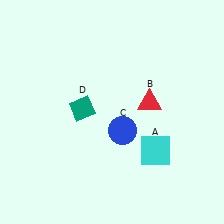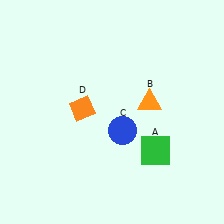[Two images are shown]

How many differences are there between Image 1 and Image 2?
There are 3 differences between the two images.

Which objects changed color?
A changed from cyan to green. B changed from red to orange. D changed from teal to orange.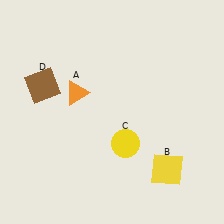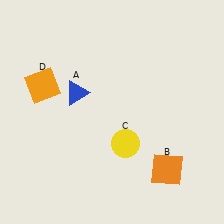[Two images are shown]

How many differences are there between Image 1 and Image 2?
There are 3 differences between the two images.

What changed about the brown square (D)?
In Image 1, D is brown. In Image 2, it changed to orange.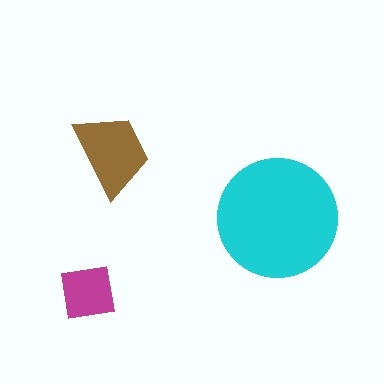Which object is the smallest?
The magenta square.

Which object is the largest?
The cyan circle.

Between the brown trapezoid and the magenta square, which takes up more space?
The brown trapezoid.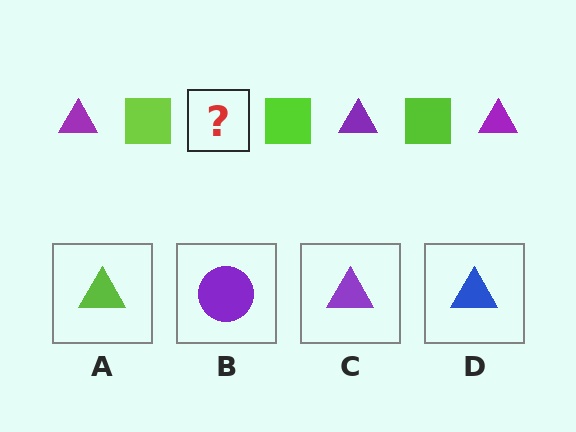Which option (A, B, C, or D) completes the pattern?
C.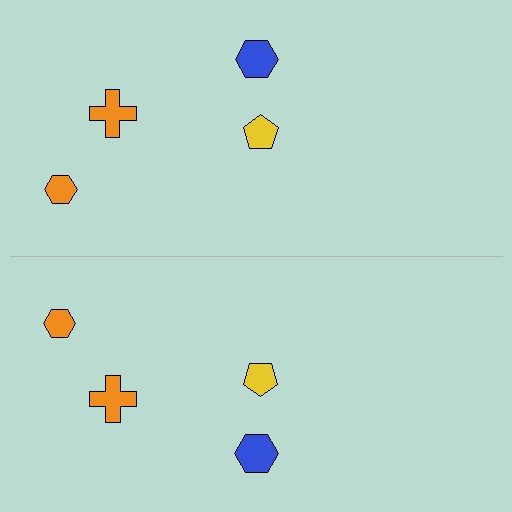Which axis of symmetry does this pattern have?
The pattern has a horizontal axis of symmetry running through the center of the image.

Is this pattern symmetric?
Yes, this pattern has bilateral (reflection) symmetry.